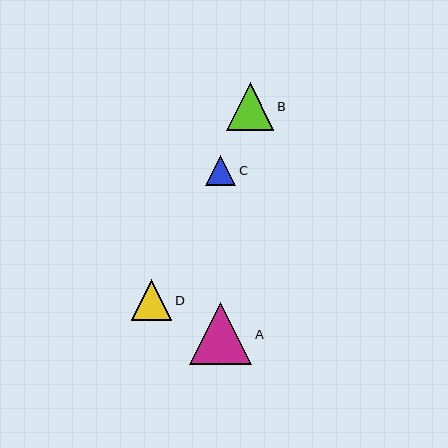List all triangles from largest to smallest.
From largest to smallest: A, B, D, C.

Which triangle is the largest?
Triangle A is the largest with a size of approximately 62 pixels.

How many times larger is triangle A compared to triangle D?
Triangle A is approximately 1.5 times the size of triangle D.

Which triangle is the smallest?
Triangle C is the smallest with a size of approximately 30 pixels.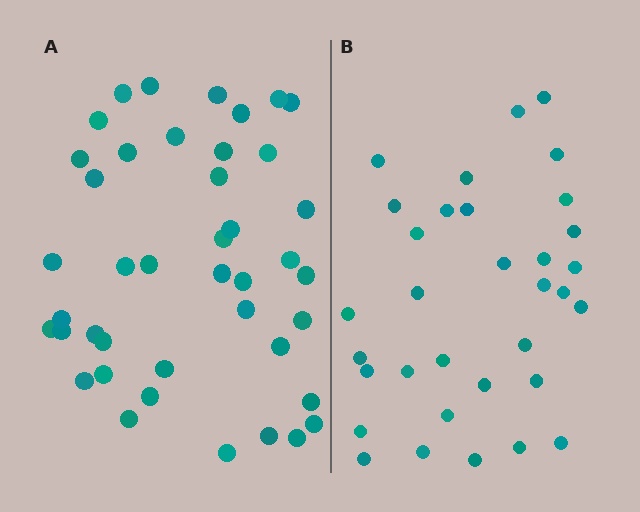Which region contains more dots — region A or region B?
Region A (the left region) has more dots.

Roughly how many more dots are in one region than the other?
Region A has roughly 8 or so more dots than region B.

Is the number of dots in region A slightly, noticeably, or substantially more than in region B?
Region A has noticeably more, but not dramatically so. The ratio is roughly 1.3 to 1.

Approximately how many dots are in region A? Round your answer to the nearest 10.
About 40 dots. (The exact count is 42, which rounds to 40.)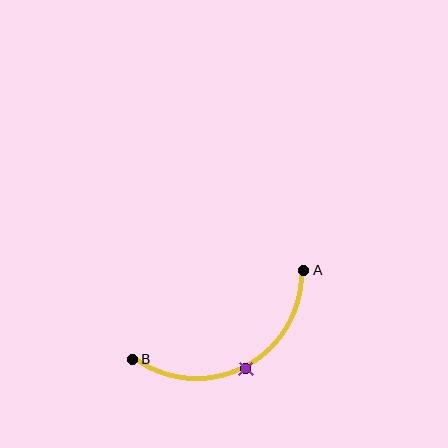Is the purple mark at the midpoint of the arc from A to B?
Yes. The purple mark lies on the arc at equal arc-length from both A and B — it is the arc midpoint.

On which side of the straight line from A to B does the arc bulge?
The arc bulges below the straight line connecting A and B.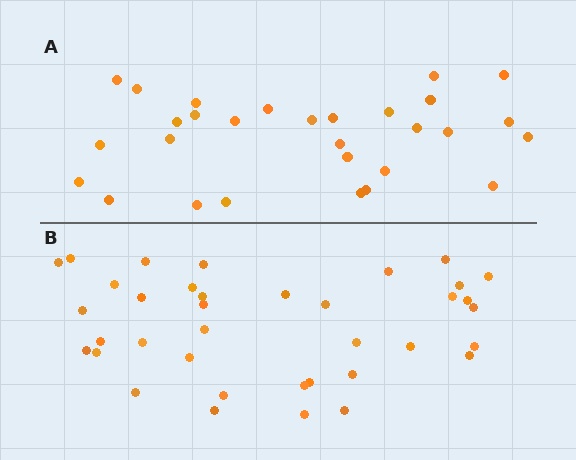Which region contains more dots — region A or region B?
Region B (the bottom region) has more dots.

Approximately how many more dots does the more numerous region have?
Region B has roughly 8 or so more dots than region A.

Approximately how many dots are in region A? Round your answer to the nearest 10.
About 30 dots. (The exact count is 29, which rounds to 30.)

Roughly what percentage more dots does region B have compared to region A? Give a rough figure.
About 30% more.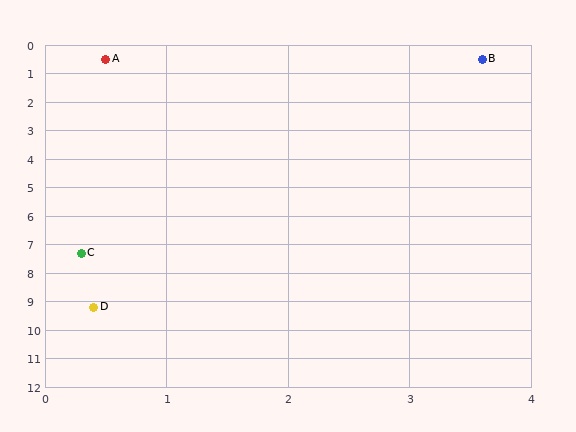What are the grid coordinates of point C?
Point C is at approximately (0.3, 7.3).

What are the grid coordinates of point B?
Point B is at approximately (3.6, 0.5).